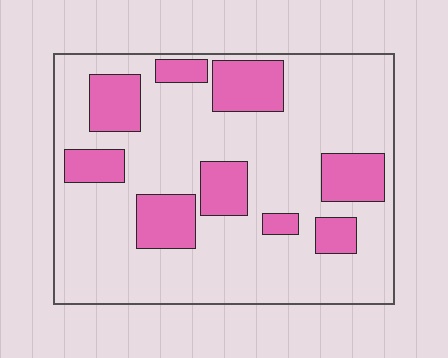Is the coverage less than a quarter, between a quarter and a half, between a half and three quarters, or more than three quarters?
Between a quarter and a half.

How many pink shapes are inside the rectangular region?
9.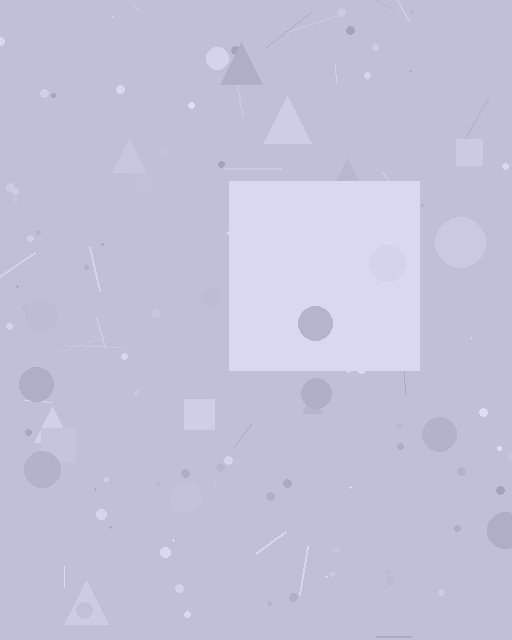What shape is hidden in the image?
A square is hidden in the image.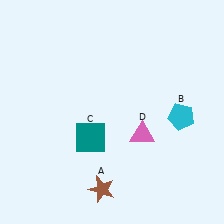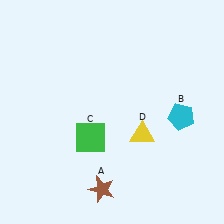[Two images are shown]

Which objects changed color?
C changed from teal to green. D changed from pink to yellow.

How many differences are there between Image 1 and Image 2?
There are 2 differences between the two images.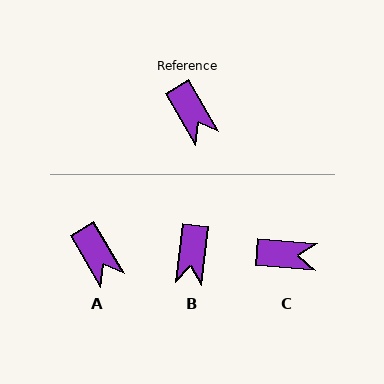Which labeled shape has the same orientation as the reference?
A.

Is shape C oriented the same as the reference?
No, it is off by about 54 degrees.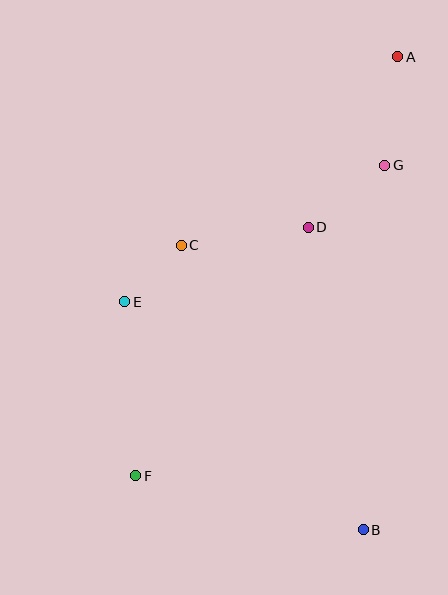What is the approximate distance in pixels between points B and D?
The distance between B and D is approximately 307 pixels.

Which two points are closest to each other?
Points C and E are closest to each other.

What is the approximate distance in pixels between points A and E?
The distance between A and E is approximately 367 pixels.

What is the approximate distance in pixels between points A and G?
The distance between A and G is approximately 109 pixels.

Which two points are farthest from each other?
Points A and F are farthest from each other.